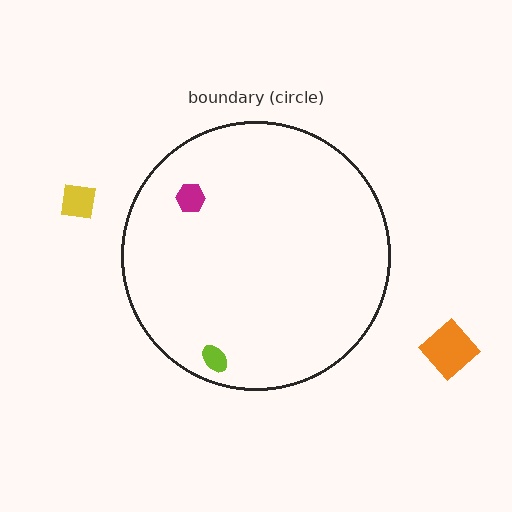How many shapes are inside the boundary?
2 inside, 2 outside.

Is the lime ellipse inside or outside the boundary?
Inside.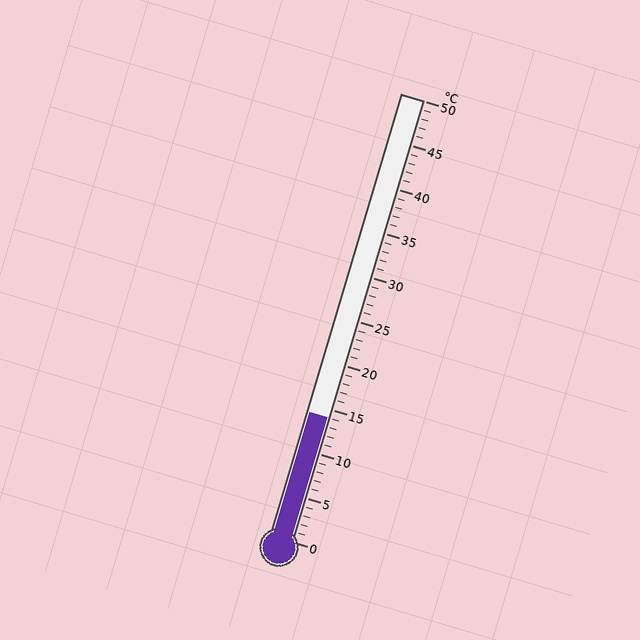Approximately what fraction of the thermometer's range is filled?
The thermometer is filled to approximately 30% of its range.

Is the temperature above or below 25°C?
The temperature is below 25°C.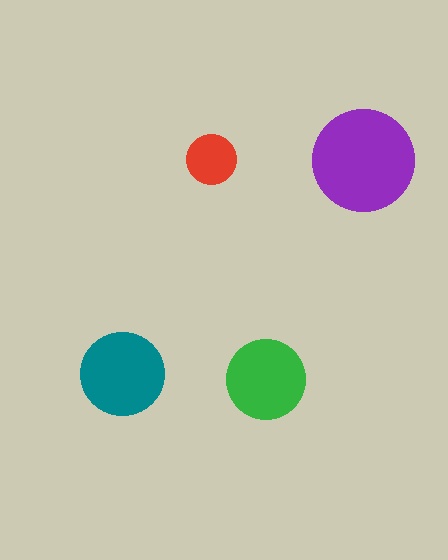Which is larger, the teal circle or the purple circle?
The purple one.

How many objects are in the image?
There are 4 objects in the image.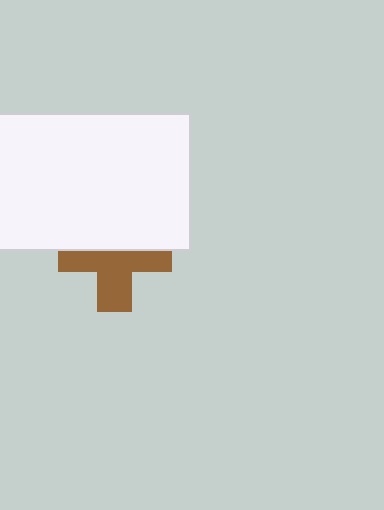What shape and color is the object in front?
The object in front is a white rectangle.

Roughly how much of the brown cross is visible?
About half of it is visible (roughly 55%).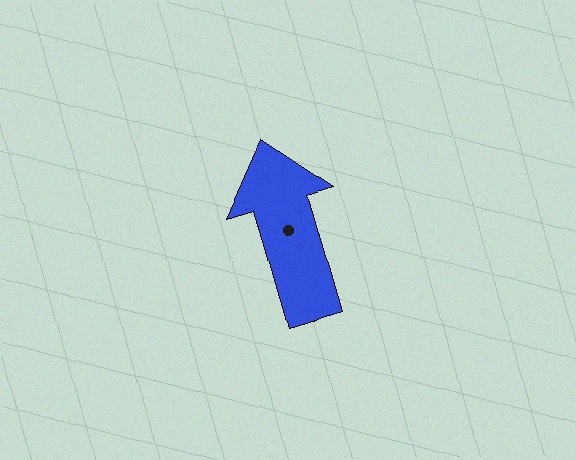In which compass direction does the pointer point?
North.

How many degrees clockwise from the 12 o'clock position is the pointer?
Approximately 344 degrees.